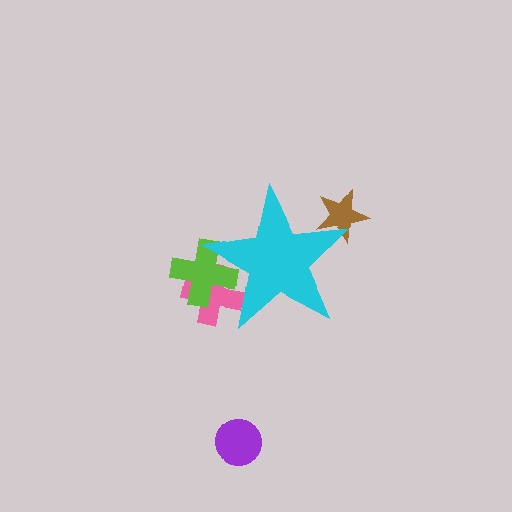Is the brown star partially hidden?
Yes, the brown star is partially hidden behind the cyan star.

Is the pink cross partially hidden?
Yes, the pink cross is partially hidden behind the cyan star.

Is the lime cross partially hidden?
Yes, the lime cross is partially hidden behind the cyan star.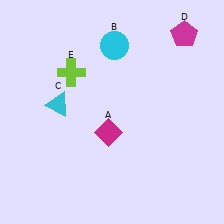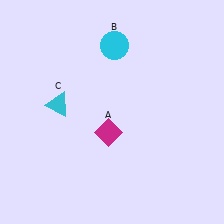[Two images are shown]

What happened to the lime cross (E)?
The lime cross (E) was removed in Image 2. It was in the top-left area of Image 1.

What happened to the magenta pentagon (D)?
The magenta pentagon (D) was removed in Image 2. It was in the top-right area of Image 1.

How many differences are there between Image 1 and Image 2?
There are 2 differences between the two images.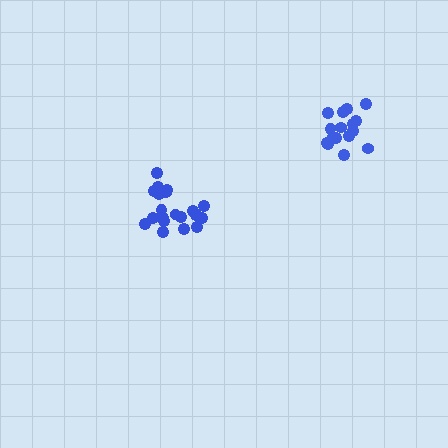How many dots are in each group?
Group 1: 16 dots, Group 2: 20 dots (36 total).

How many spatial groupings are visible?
There are 2 spatial groupings.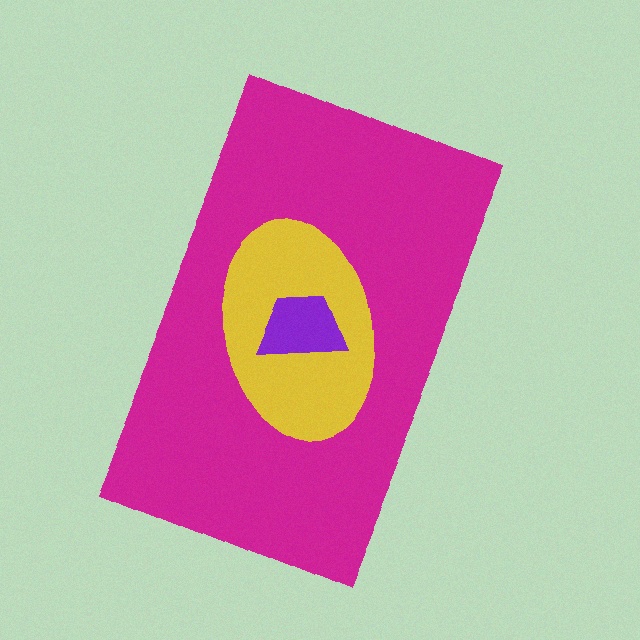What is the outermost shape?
The magenta rectangle.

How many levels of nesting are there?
3.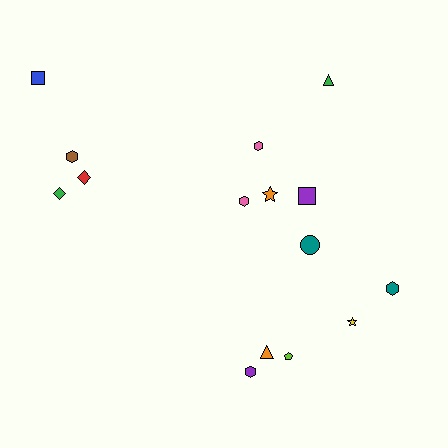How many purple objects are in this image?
There are 2 purple objects.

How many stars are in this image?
There are 2 stars.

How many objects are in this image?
There are 15 objects.